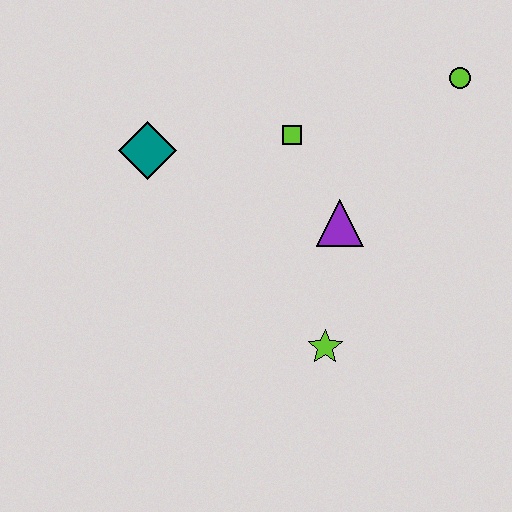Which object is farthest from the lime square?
The lime star is farthest from the lime square.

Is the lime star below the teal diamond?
Yes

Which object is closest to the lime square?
The purple triangle is closest to the lime square.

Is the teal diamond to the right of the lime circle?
No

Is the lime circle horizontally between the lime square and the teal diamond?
No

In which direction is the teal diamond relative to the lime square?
The teal diamond is to the left of the lime square.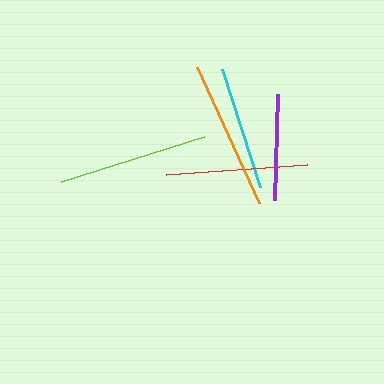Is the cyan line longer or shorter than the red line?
The red line is longer than the cyan line.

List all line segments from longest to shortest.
From longest to shortest: lime, orange, red, cyan, purple.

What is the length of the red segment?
The red segment is approximately 142 pixels long.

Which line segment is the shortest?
The purple line is the shortest at approximately 106 pixels.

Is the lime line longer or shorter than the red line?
The lime line is longer than the red line.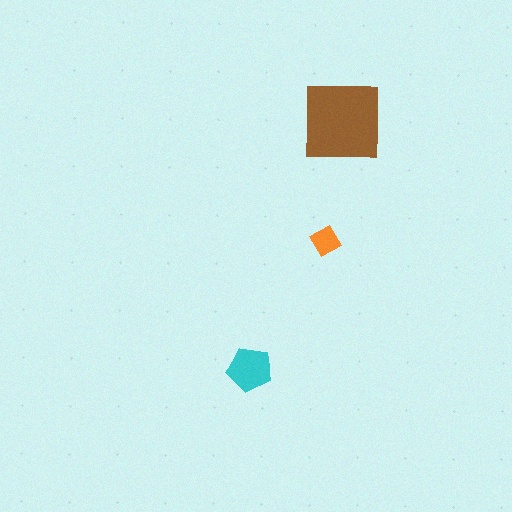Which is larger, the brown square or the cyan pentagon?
The brown square.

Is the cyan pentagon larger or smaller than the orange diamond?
Larger.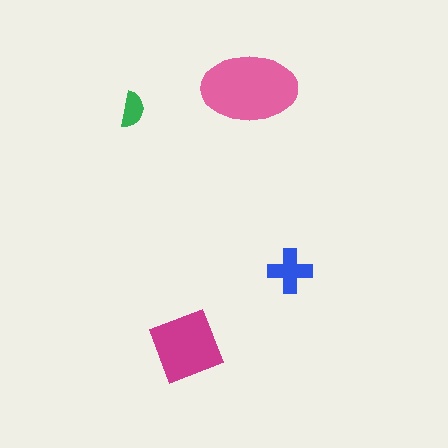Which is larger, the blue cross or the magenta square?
The magenta square.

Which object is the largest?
The pink ellipse.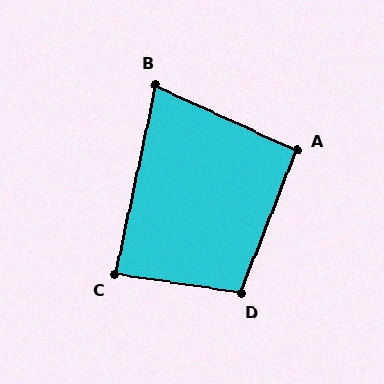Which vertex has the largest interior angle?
D, at approximately 102 degrees.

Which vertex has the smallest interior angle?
B, at approximately 78 degrees.